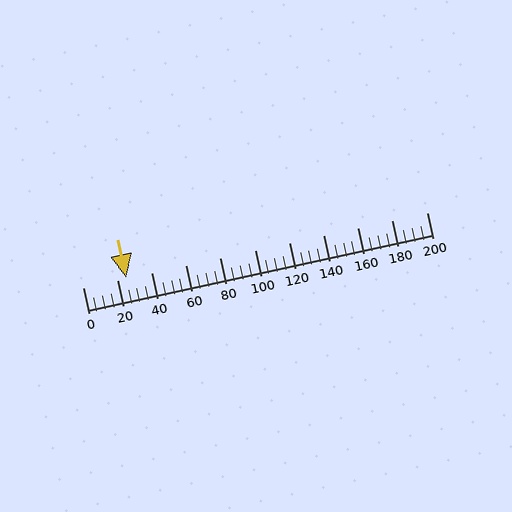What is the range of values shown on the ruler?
The ruler shows values from 0 to 200.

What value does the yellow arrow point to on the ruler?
The yellow arrow points to approximately 25.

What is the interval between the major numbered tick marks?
The major tick marks are spaced 20 units apart.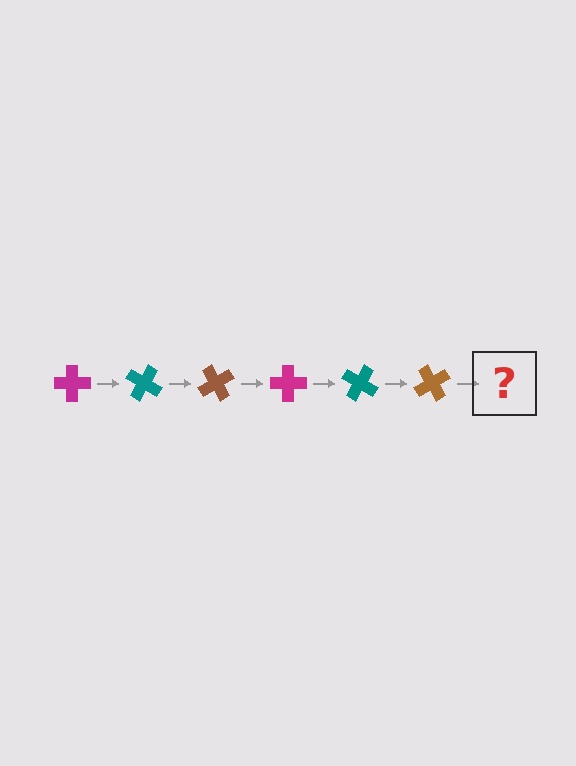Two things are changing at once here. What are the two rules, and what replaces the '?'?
The two rules are that it rotates 30 degrees each step and the color cycles through magenta, teal, and brown. The '?' should be a magenta cross, rotated 180 degrees from the start.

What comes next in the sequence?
The next element should be a magenta cross, rotated 180 degrees from the start.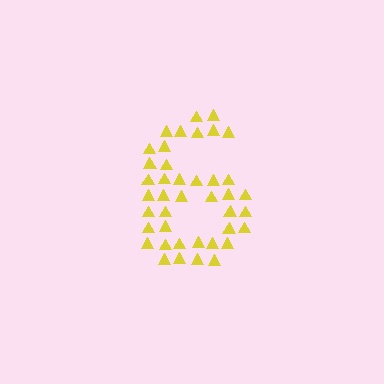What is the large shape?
The large shape is the digit 6.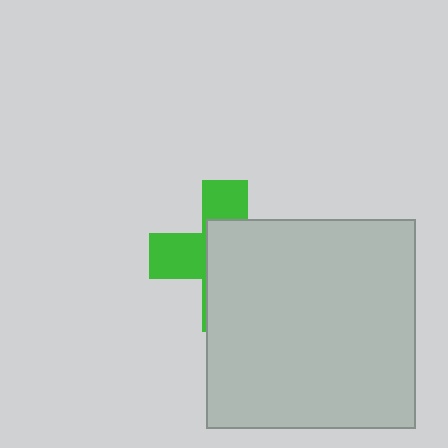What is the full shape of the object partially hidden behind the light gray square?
The partially hidden object is a green cross.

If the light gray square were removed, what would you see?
You would see the complete green cross.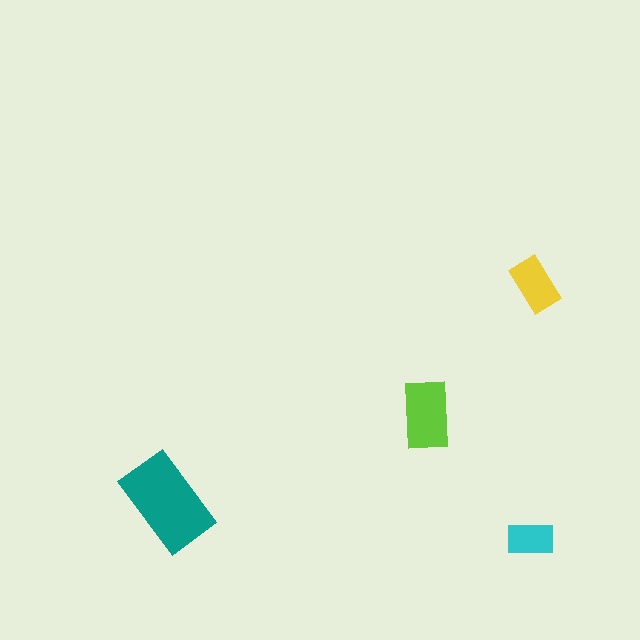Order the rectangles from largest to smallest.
the teal one, the lime one, the yellow one, the cyan one.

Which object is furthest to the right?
The yellow rectangle is rightmost.